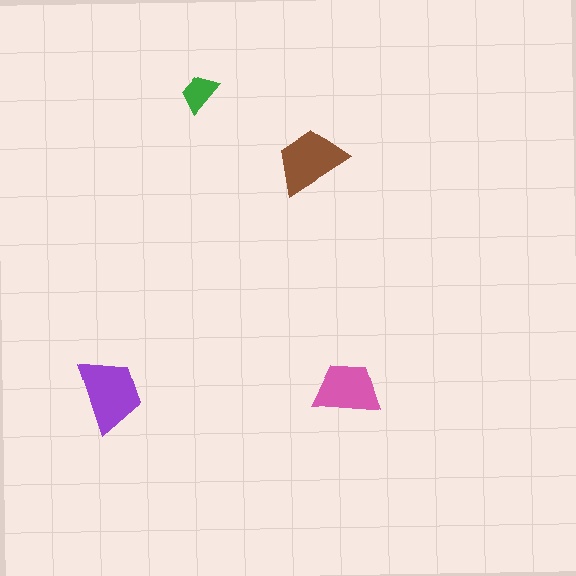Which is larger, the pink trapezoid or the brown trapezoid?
The brown one.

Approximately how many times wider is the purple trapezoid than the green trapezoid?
About 2 times wider.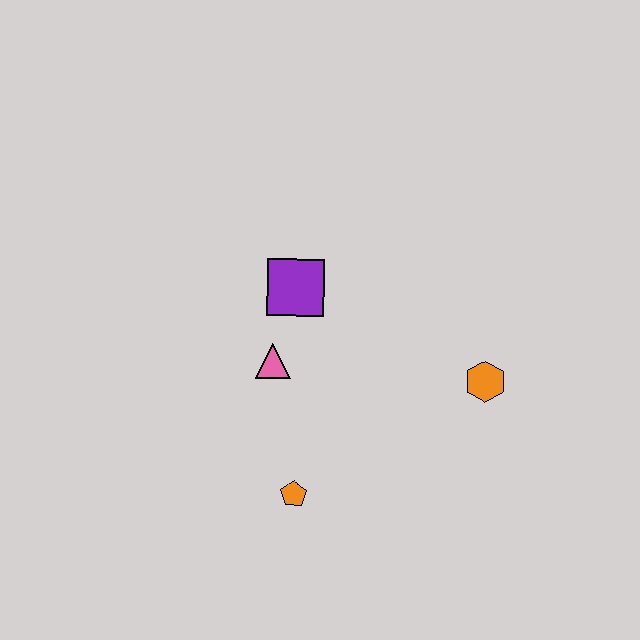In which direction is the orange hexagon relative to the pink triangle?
The orange hexagon is to the right of the pink triangle.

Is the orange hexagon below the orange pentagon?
No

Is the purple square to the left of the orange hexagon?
Yes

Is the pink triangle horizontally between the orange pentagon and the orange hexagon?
No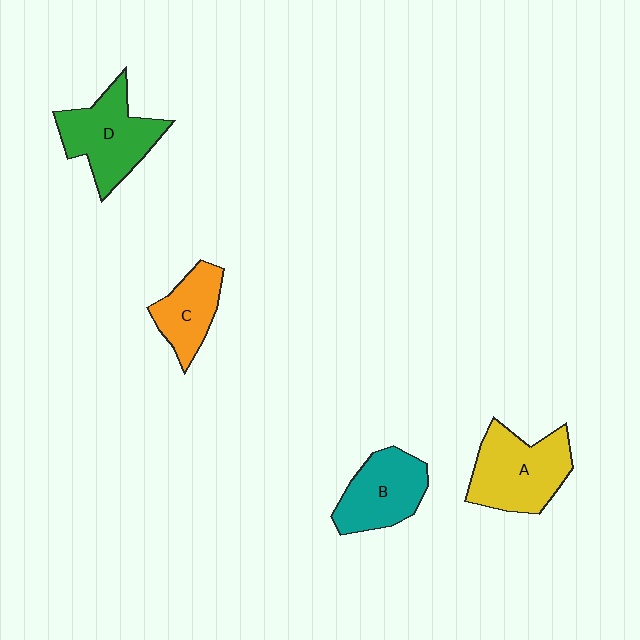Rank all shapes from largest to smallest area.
From largest to smallest: A (yellow), D (green), B (teal), C (orange).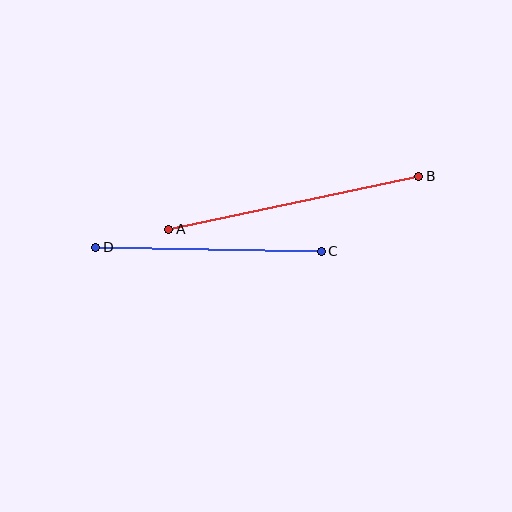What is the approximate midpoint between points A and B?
The midpoint is at approximately (294, 203) pixels.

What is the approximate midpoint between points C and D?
The midpoint is at approximately (209, 249) pixels.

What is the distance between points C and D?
The distance is approximately 226 pixels.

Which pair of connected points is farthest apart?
Points A and B are farthest apart.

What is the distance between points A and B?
The distance is approximately 255 pixels.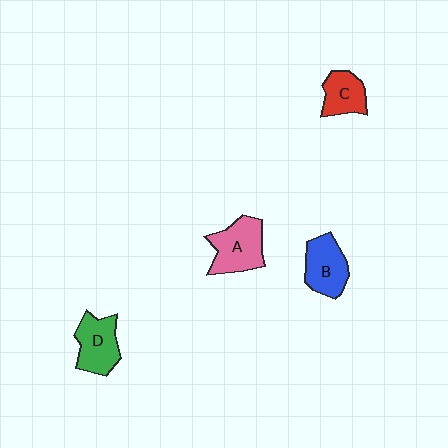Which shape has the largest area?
Shape A (pink).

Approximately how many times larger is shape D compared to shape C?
Approximately 1.3 times.